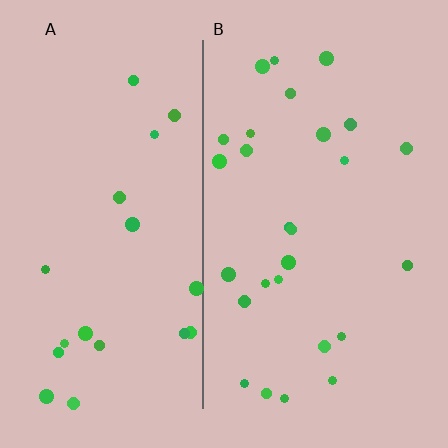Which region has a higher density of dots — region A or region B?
B (the right).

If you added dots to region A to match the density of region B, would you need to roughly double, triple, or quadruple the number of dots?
Approximately double.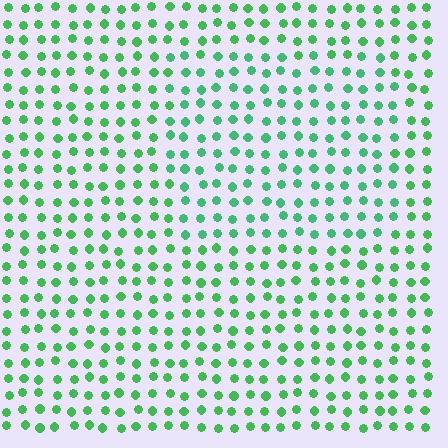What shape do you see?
I see a rectangle.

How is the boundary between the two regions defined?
The boundary is defined purely by a slight shift in hue (about 18 degrees). Spacing, size, and orientation are identical on both sides.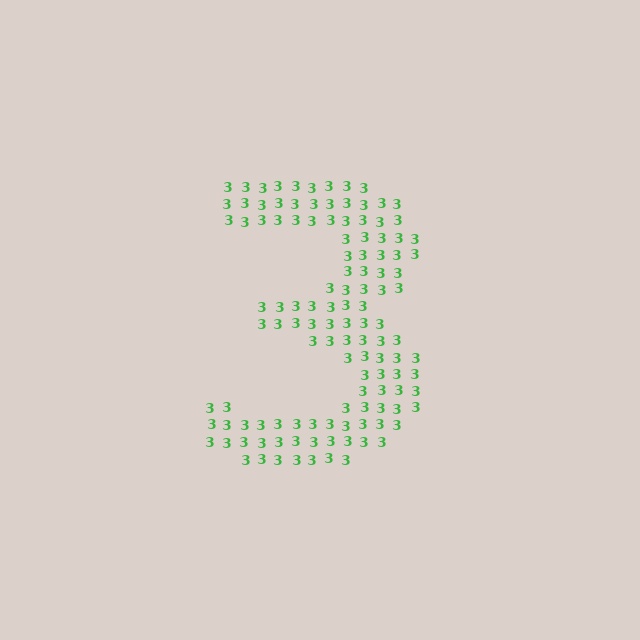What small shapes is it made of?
It is made of small digit 3's.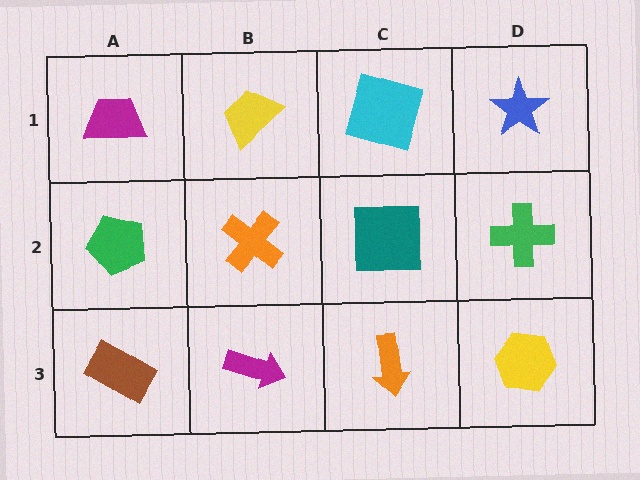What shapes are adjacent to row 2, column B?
A yellow trapezoid (row 1, column B), a magenta arrow (row 3, column B), a green pentagon (row 2, column A), a teal square (row 2, column C).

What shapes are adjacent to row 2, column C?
A cyan square (row 1, column C), an orange arrow (row 3, column C), an orange cross (row 2, column B), a green cross (row 2, column D).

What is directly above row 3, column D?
A green cross.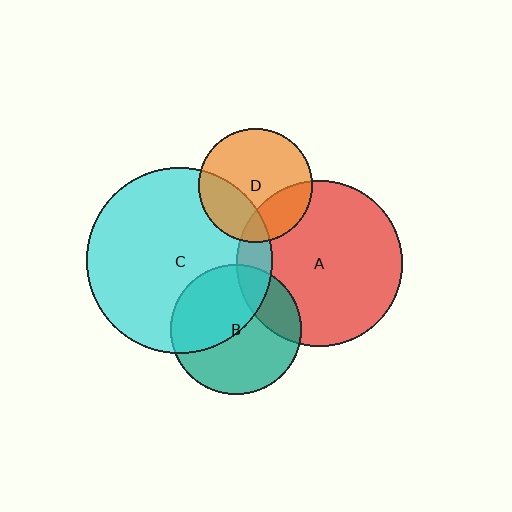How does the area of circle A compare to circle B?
Approximately 1.6 times.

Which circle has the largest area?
Circle C (cyan).